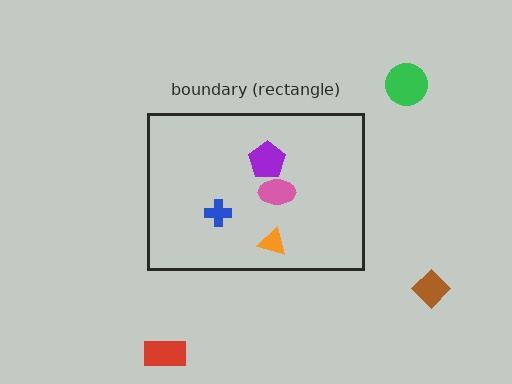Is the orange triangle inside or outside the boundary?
Inside.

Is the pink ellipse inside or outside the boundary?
Inside.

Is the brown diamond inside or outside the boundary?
Outside.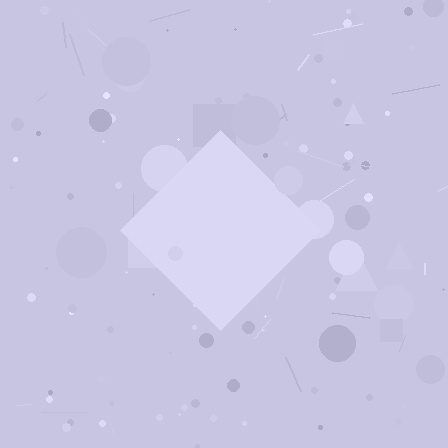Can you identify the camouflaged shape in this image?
The camouflaged shape is a diamond.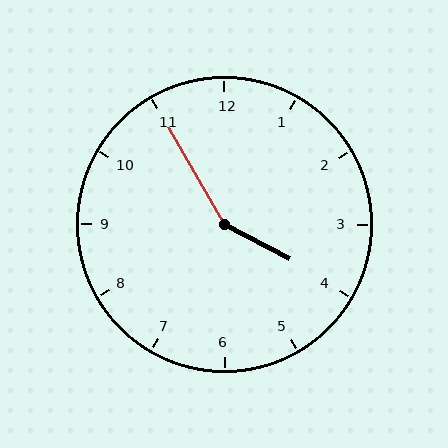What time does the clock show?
3:55.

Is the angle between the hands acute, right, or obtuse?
It is obtuse.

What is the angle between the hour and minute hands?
Approximately 148 degrees.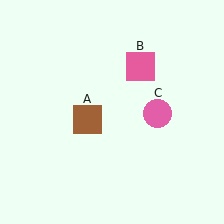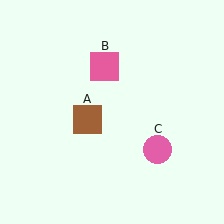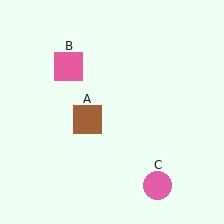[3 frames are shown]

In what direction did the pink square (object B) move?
The pink square (object B) moved left.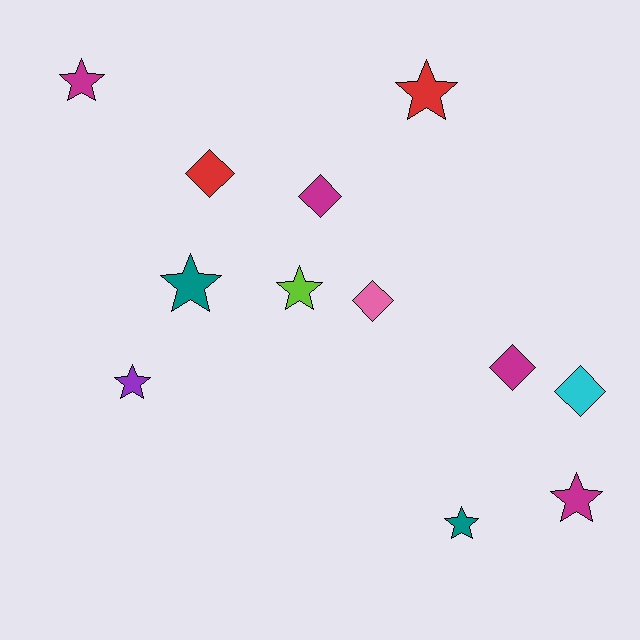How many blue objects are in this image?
There are no blue objects.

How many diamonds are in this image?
There are 5 diamonds.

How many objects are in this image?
There are 12 objects.